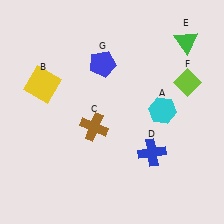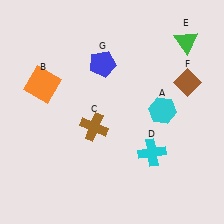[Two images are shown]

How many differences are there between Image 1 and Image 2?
There are 3 differences between the two images.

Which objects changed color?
B changed from yellow to orange. D changed from blue to cyan. F changed from lime to brown.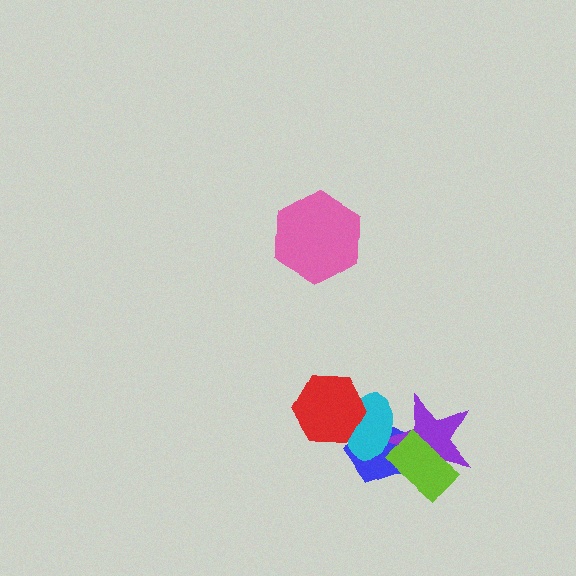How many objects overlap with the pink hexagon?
0 objects overlap with the pink hexagon.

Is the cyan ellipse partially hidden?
Yes, it is partially covered by another shape.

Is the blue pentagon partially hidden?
Yes, it is partially covered by another shape.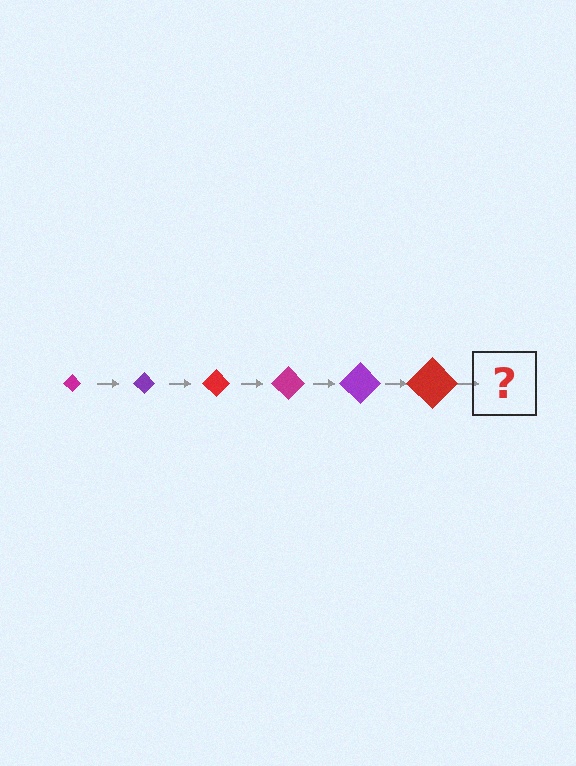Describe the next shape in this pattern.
It should be a magenta diamond, larger than the previous one.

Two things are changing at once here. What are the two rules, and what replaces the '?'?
The two rules are that the diamond grows larger each step and the color cycles through magenta, purple, and red. The '?' should be a magenta diamond, larger than the previous one.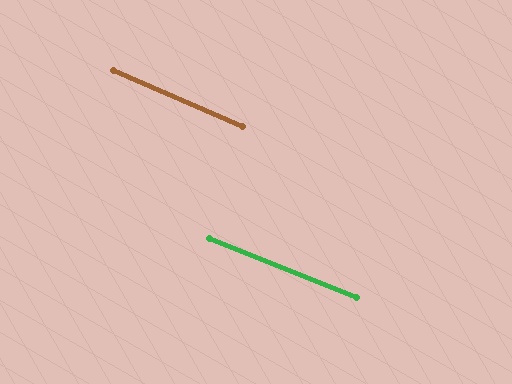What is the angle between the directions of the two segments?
Approximately 1 degree.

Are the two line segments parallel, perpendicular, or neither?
Parallel — their directions differ by only 1.4°.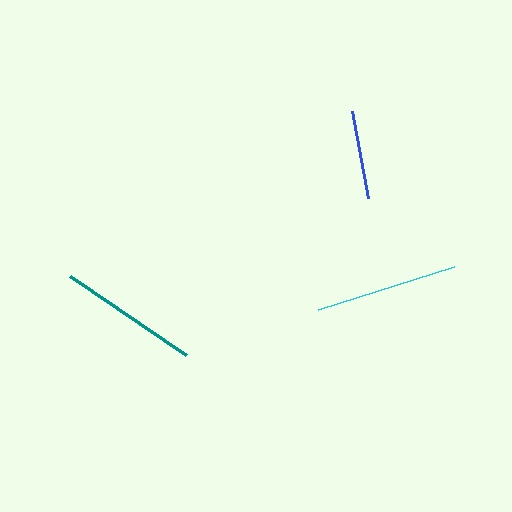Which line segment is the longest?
The cyan line is the longest at approximately 143 pixels.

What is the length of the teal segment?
The teal segment is approximately 141 pixels long.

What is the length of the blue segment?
The blue segment is approximately 88 pixels long.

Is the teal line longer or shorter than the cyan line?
The cyan line is longer than the teal line.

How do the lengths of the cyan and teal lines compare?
The cyan and teal lines are approximately the same length.